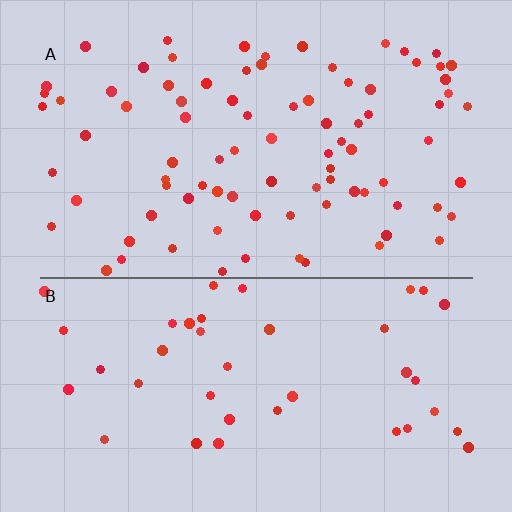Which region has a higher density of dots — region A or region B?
A (the top).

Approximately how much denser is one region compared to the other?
Approximately 2.2× — region A over region B.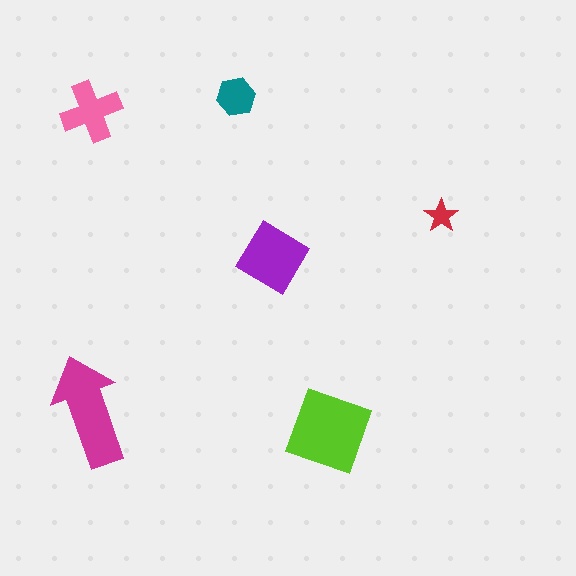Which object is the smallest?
The red star.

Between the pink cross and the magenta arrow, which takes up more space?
The magenta arrow.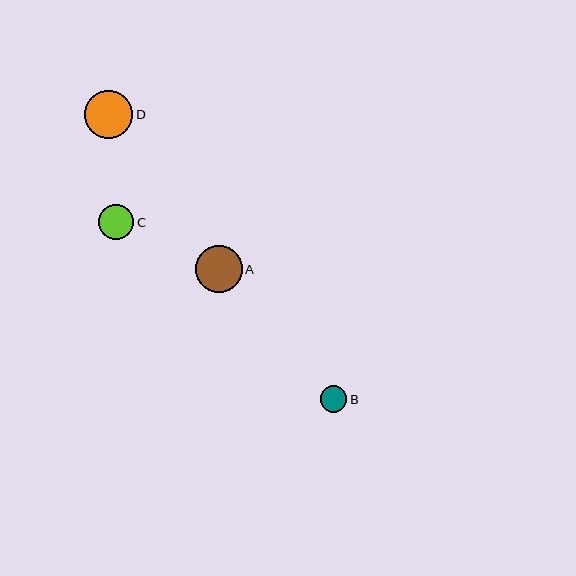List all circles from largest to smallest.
From largest to smallest: D, A, C, B.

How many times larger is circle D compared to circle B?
Circle D is approximately 1.8 times the size of circle B.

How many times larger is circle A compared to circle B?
Circle A is approximately 1.8 times the size of circle B.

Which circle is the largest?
Circle D is the largest with a size of approximately 49 pixels.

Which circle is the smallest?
Circle B is the smallest with a size of approximately 27 pixels.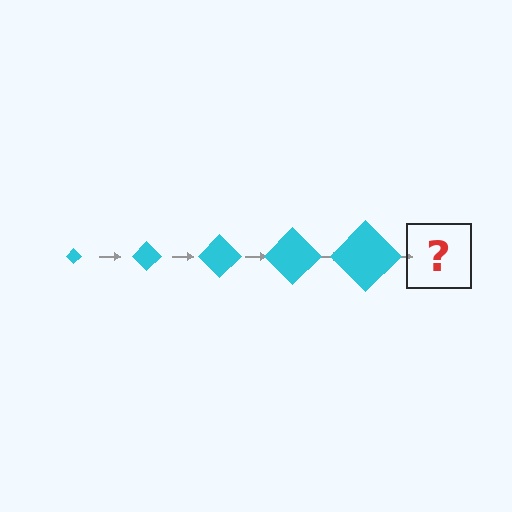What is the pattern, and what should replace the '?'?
The pattern is that the diamond gets progressively larger each step. The '?' should be a cyan diamond, larger than the previous one.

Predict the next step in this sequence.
The next step is a cyan diamond, larger than the previous one.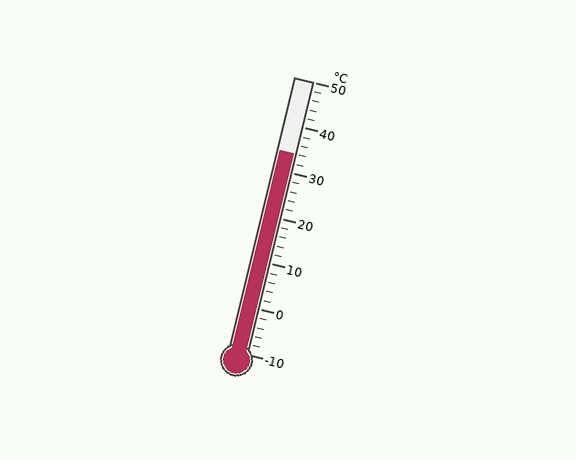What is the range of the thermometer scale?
The thermometer scale ranges from -10°C to 50°C.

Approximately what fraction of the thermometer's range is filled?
The thermometer is filled to approximately 75% of its range.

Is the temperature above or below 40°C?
The temperature is below 40°C.